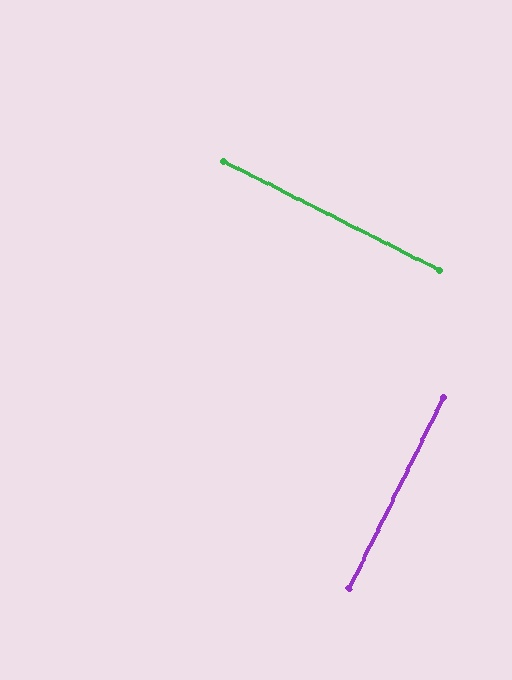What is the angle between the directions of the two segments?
Approximately 89 degrees.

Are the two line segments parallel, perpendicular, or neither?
Perpendicular — they meet at approximately 89°.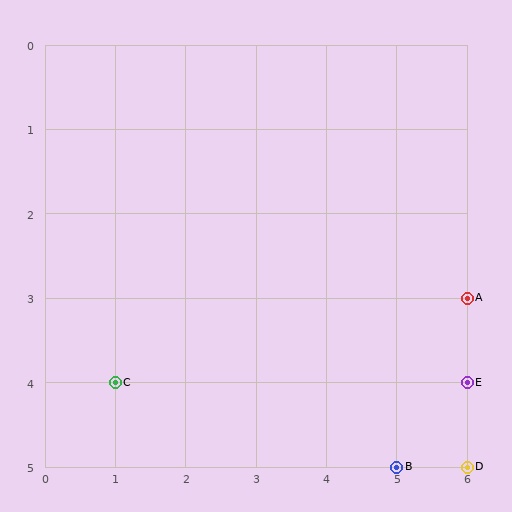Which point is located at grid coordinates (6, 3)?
Point A is at (6, 3).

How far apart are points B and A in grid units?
Points B and A are 1 column and 2 rows apart (about 2.2 grid units diagonally).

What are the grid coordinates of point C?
Point C is at grid coordinates (1, 4).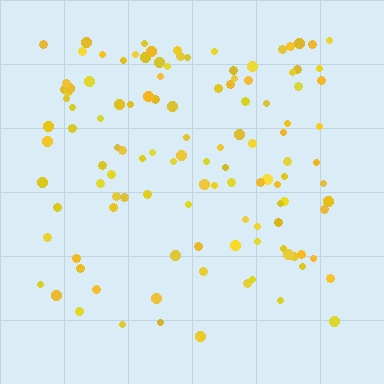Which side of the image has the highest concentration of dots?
The top.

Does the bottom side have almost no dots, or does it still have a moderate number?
Still a moderate number, just noticeably fewer than the top.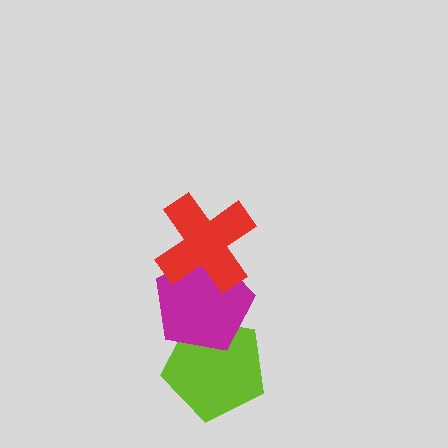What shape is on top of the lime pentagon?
The magenta pentagon is on top of the lime pentagon.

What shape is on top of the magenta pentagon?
The red cross is on top of the magenta pentagon.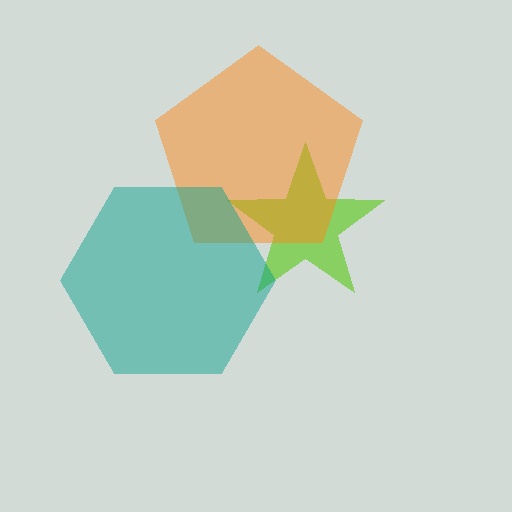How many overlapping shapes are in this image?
There are 3 overlapping shapes in the image.